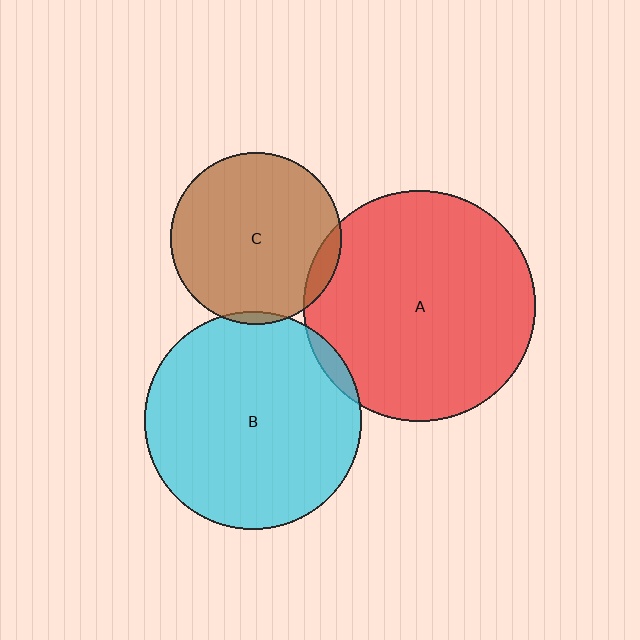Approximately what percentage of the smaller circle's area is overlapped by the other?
Approximately 5%.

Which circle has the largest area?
Circle A (red).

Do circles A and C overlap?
Yes.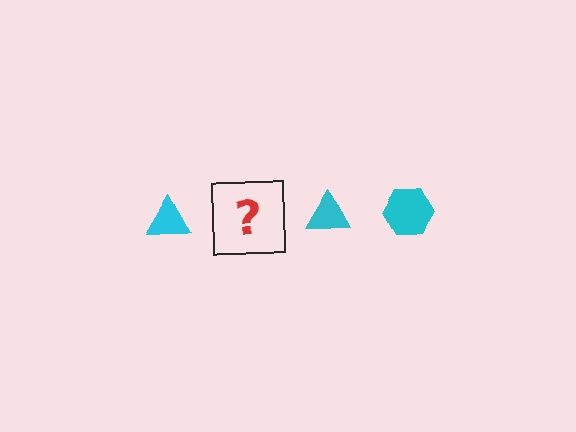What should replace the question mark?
The question mark should be replaced with a cyan hexagon.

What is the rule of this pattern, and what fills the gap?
The rule is that the pattern cycles through triangle, hexagon shapes in cyan. The gap should be filled with a cyan hexagon.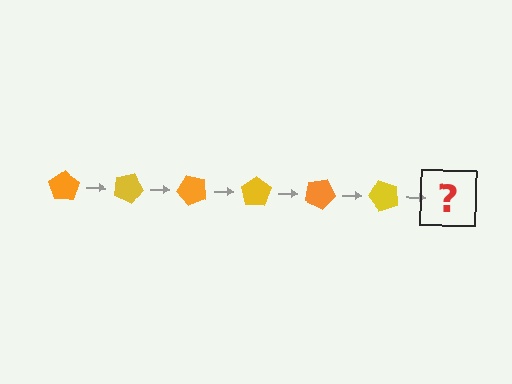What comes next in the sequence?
The next element should be an orange pentagon, rotated 150 degrees from the start.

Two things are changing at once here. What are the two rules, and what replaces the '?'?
The two rules are that it rotates 25 degrees each step and the color cycles through orange and yellow. The '?' should be an orange pentagon, rotated 150 degrees from the start.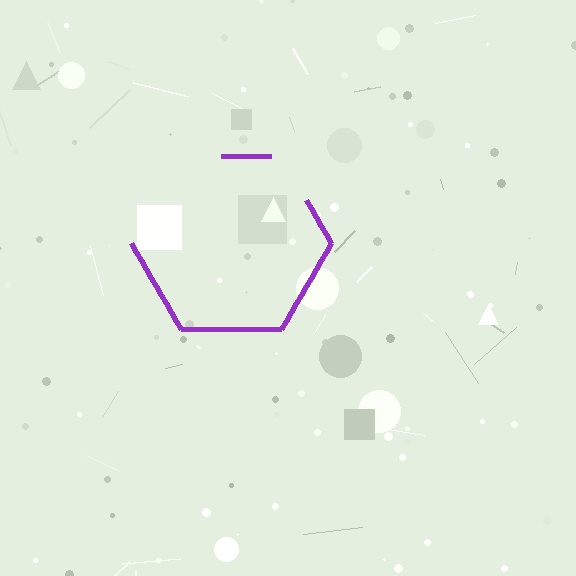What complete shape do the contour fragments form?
The contour fragments form a hexagon.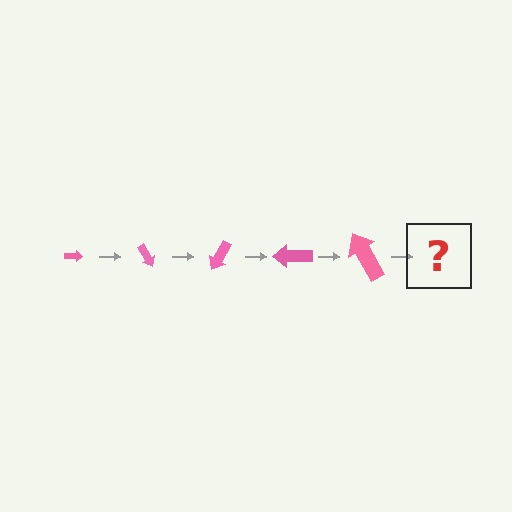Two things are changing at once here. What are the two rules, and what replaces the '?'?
The two rules are that the arrow grows larger each step and it rotates 60 degrees each step. The '?' should be an arrow, larger than the previous one and rotated 300 degrees from the start.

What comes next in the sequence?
The next element should be an arrow, larger than the previous one and rotated 300 degrees from the start.